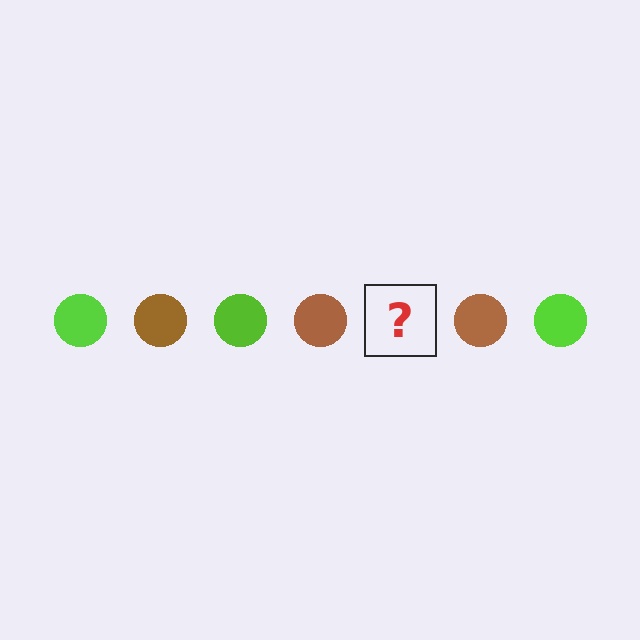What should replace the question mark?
The question mark should be replaced with a lime circle.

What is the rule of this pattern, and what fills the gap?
The rule is that the pattern cycles through lime, brown circles. The gap should be filled with a lime circle.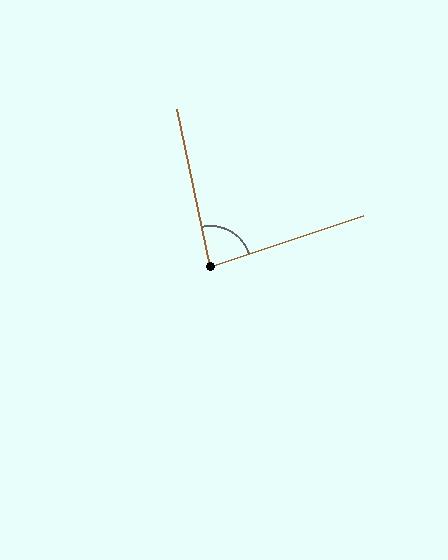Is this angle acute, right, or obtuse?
It is acute.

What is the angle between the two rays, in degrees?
Approximately 83 degrees.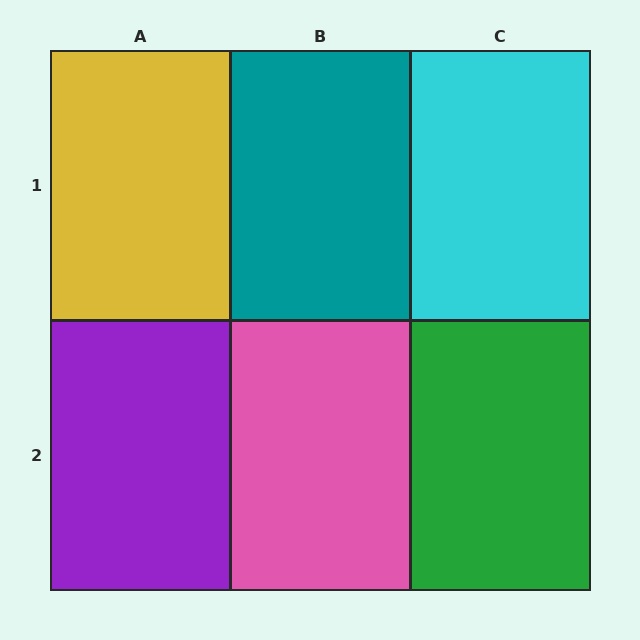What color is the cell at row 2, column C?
Green.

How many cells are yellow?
1 cell is yellow.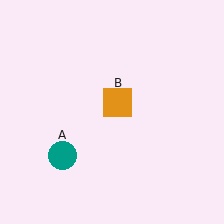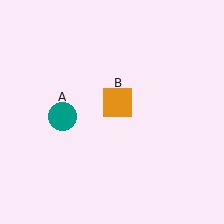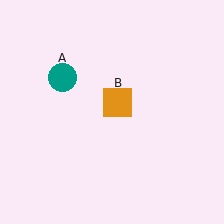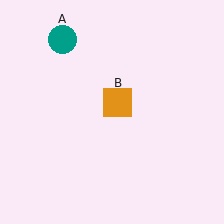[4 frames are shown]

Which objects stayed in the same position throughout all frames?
Orange square (object B) remained stationary.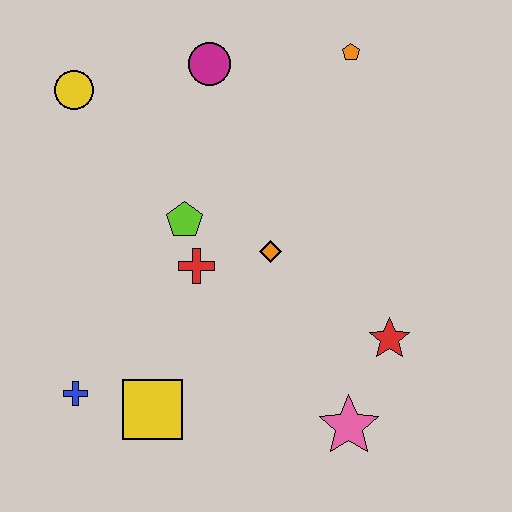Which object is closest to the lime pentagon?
The red cross is closest to the lime pentagon.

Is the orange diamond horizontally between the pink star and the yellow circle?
Yes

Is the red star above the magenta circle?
No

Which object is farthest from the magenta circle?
The pink star is farthest from the magenta circle.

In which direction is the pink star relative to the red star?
The pink star is below the red star.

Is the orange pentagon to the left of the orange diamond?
No